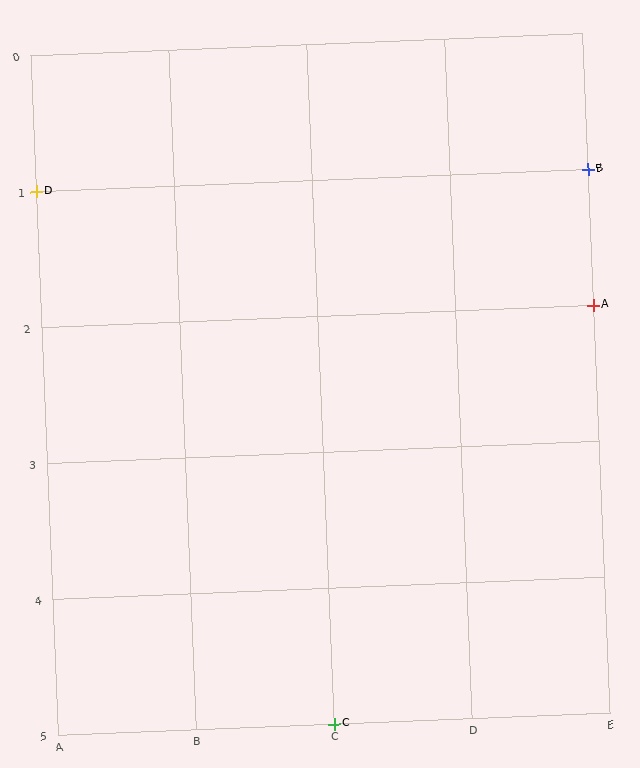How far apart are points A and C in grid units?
Points A and C are 2 columns and 3 rows apart (about 3.6 grid units diagonally).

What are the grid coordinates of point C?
Point C is at grid coordinates (C, 5).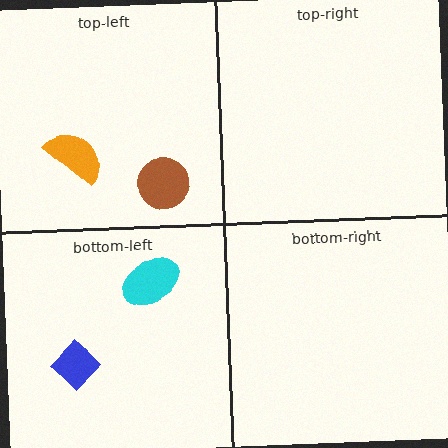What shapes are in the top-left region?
The brown circle, the orange semicircle.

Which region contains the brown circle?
The top-left region.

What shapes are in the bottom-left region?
The cyan ellipse, the blue diamond.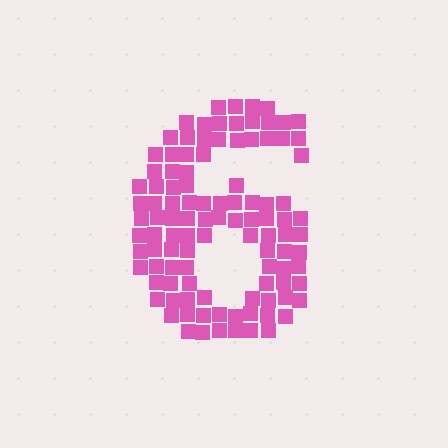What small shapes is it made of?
It is made of small squares.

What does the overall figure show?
The overall figure shows the digit 6.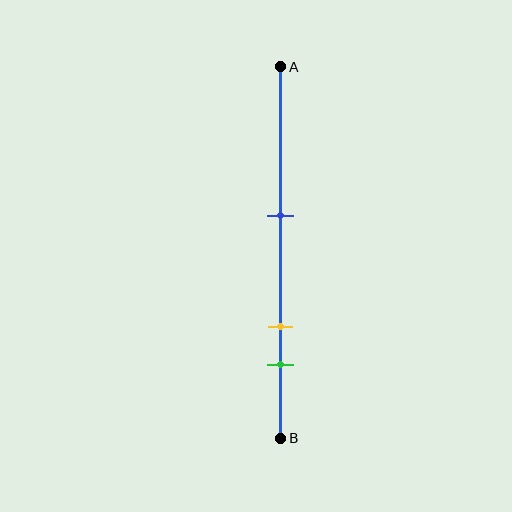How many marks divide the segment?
There are 3 marks dividing the segment.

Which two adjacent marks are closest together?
The yellow and green marks are the closest adjacent pair.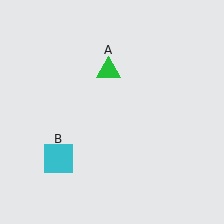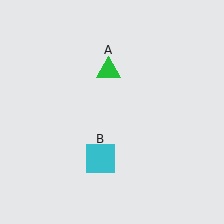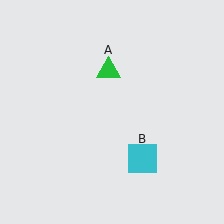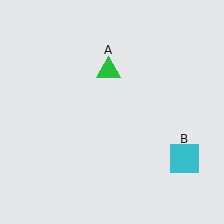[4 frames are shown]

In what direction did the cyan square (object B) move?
The cyan square (object B) moved right.